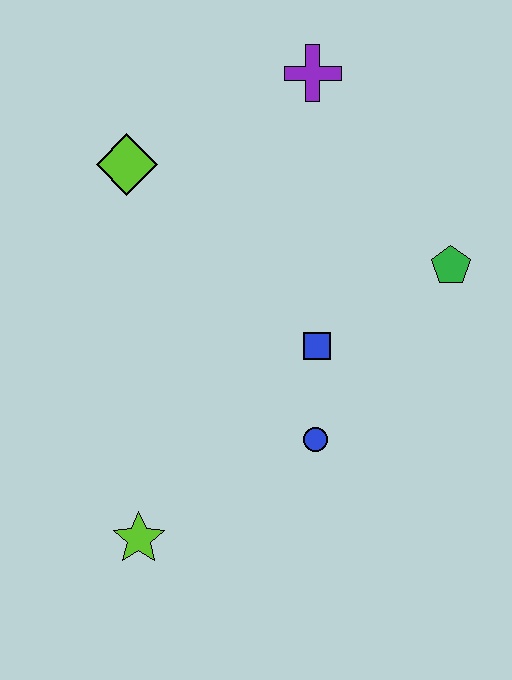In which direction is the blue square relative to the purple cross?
The blue square is below the purple cross.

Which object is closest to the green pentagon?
The blue square is closest to the green pentagon.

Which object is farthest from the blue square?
The purple cross is farthest from the blue square.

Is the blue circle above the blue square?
No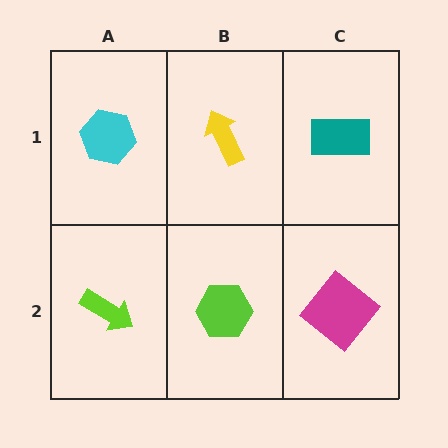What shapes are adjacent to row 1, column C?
A magenta diamond (row 2, column C), a yellow arrow (row 1, column B).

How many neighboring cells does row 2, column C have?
2.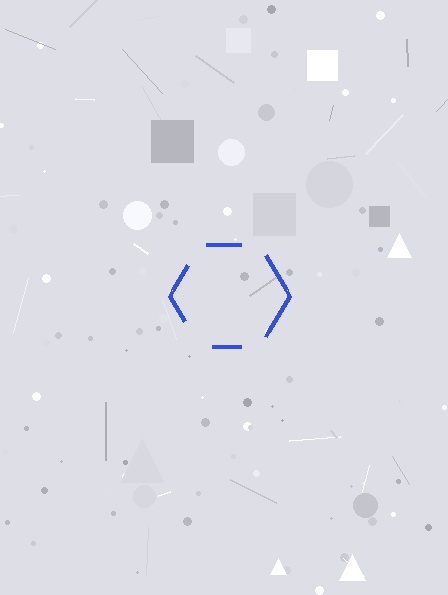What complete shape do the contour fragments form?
The contour fragments form a hexagon.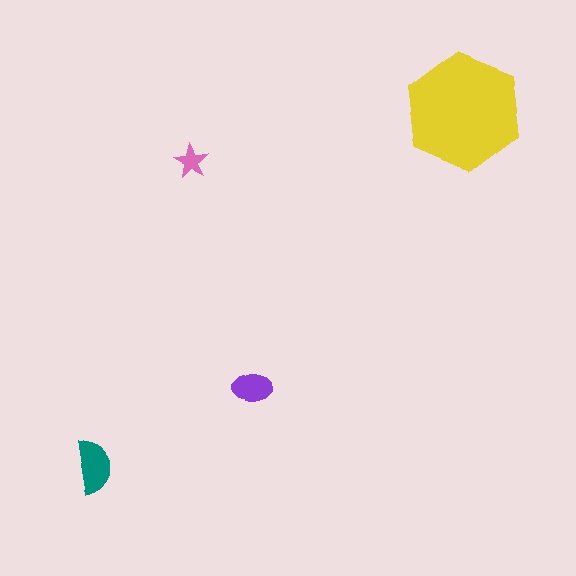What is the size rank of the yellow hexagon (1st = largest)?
1st.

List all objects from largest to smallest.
The yellow hexagon, the teal semicircle, the purple ellipse, the pink star.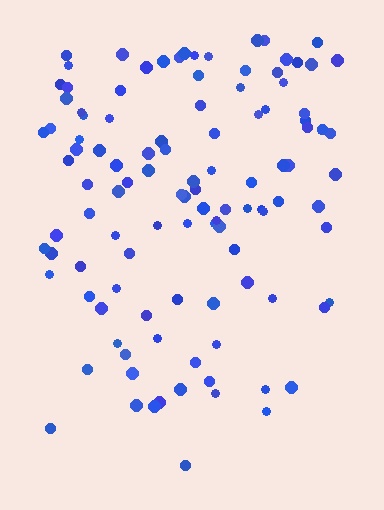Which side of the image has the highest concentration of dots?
The top.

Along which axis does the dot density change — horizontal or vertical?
Vertical.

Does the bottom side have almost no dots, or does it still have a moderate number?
Still a moderate number, just noticeably fewer than the top.